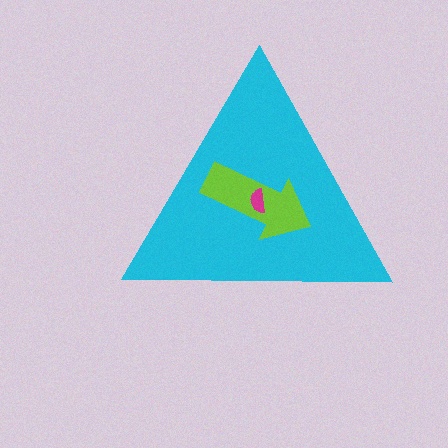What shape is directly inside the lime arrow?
The magenta semicircle.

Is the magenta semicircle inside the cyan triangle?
Yes.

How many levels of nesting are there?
3.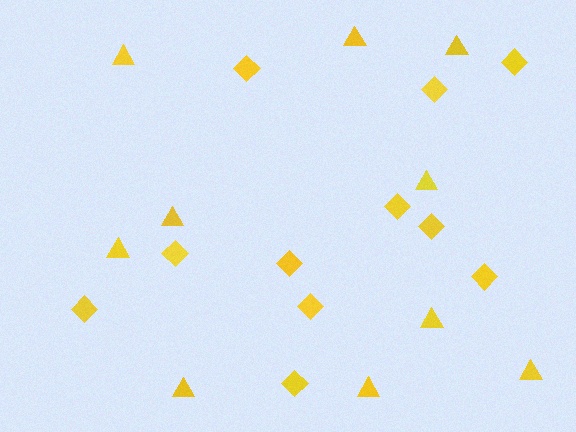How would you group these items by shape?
There are 2 groups: one group of diamonds (11) and one group of triangles (10).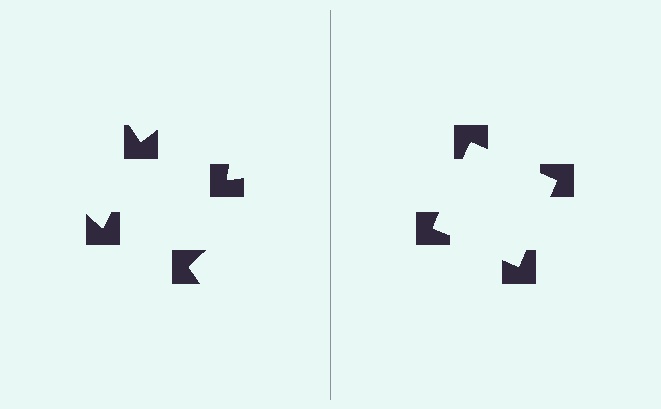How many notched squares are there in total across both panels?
8 — 4 on each side.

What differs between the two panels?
The notched squares are positioned identically on both sides; only the wedge orientations differ. On the right they align to a square; on the left they are misaligned.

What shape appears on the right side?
An illusory square.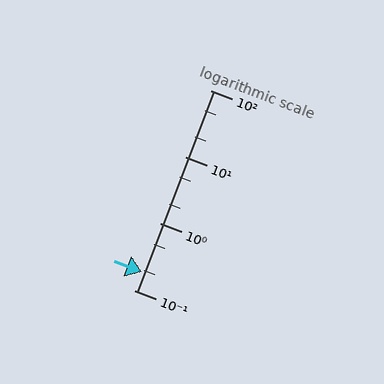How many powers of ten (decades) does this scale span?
The scale spans 3 decades, from 0.1 to 100.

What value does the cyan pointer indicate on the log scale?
The pointer indicates approximately 0.19.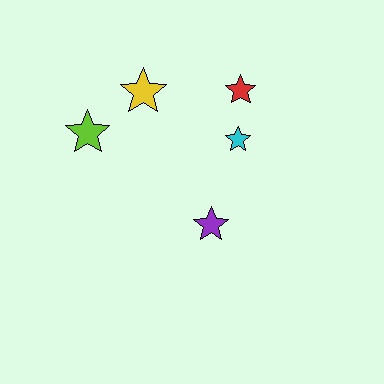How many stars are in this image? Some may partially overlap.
There are 5 stars.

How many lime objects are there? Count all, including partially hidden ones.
There is 1 lime object.